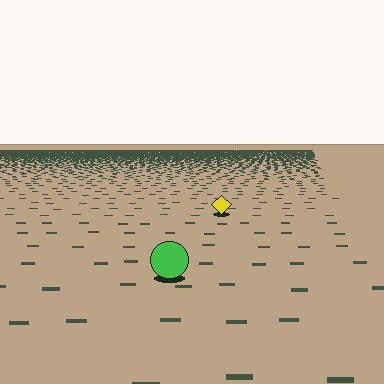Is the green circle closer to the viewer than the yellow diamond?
Yes. The green circle is closer — you can tell from the texture gradient: the ground texture is coarser near it.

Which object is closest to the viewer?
The green circle is closest. The texture marks near it are larger and more spread out.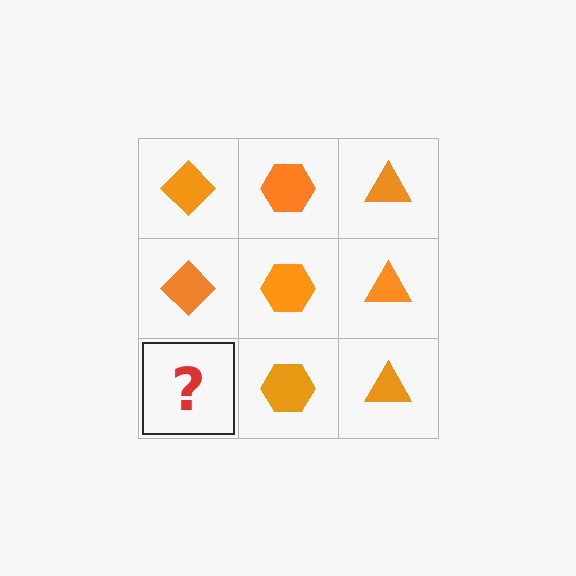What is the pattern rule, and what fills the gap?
The rule is that each column has a consistent shape. The gap should be filled with an orange diamond.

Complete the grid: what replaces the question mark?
The question mark should be replaced with an orange diamond.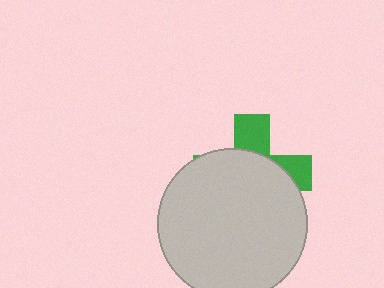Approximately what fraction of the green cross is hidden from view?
Roughly 69% of the green cross is hidden behind the light gray circle.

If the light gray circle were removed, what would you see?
You would see the complete green cross.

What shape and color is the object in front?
The object in front is a light gray circle.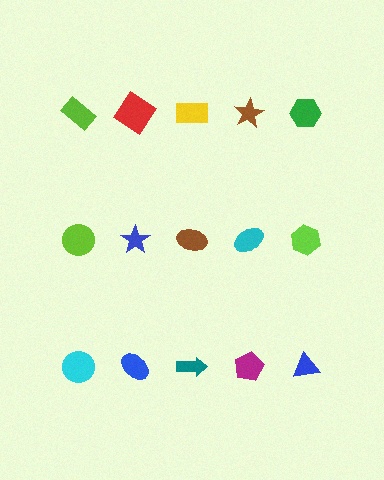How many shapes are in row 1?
5 shapes.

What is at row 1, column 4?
A brown star.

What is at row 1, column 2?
A red diamond.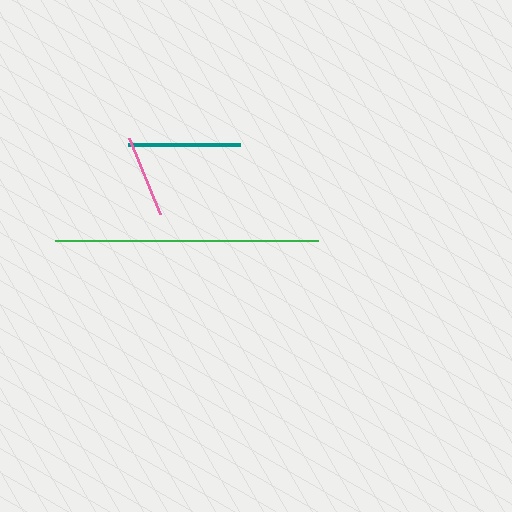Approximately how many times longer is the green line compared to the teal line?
The green line is approximately 2.3 times the length of the teal line.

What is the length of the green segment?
The green segment is approximately 262 pixels long.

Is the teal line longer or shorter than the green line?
The green line is longer than the teal line.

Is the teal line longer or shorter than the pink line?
The teal line is longer than the pink line.